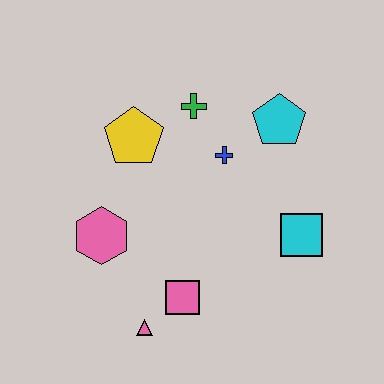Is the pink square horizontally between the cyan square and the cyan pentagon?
No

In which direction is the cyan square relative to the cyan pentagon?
The cyan square is below the cyan pentagon.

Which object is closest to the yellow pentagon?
The green cross is closest to the yellow pentagon.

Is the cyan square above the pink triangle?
Yes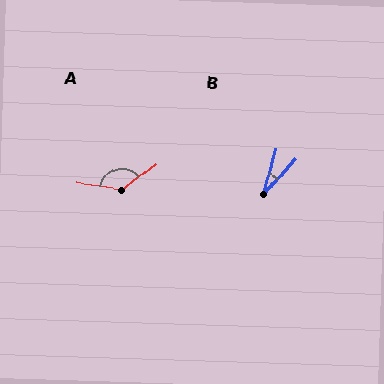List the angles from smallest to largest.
B (26°), A (135°).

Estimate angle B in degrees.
Approximately 26 degrees.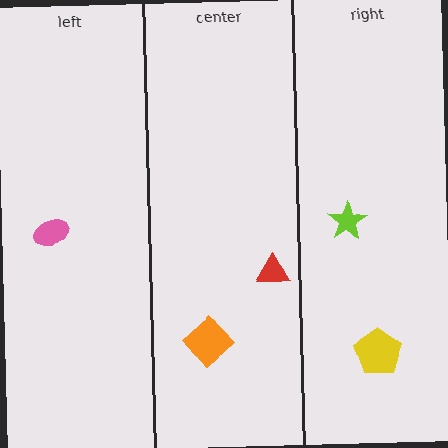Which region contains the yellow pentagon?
The right region.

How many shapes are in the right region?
2.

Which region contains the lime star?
The right region.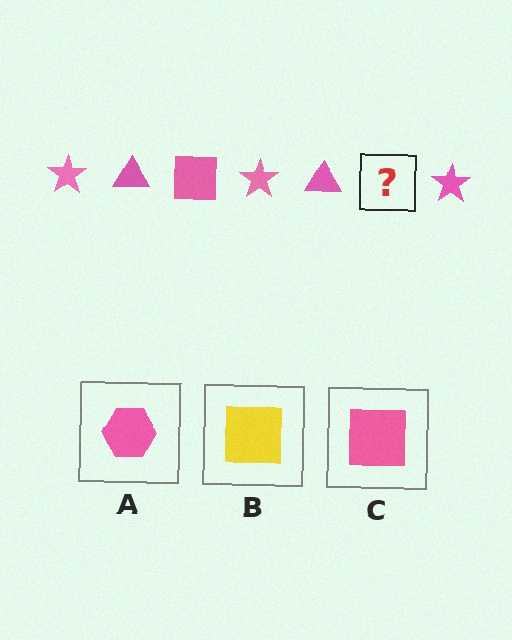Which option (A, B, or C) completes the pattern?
C.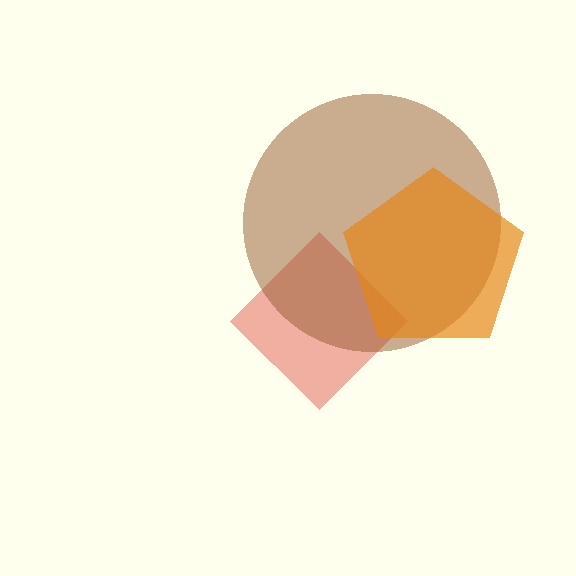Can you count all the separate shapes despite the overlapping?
Yes, there are 3 separate shapes.